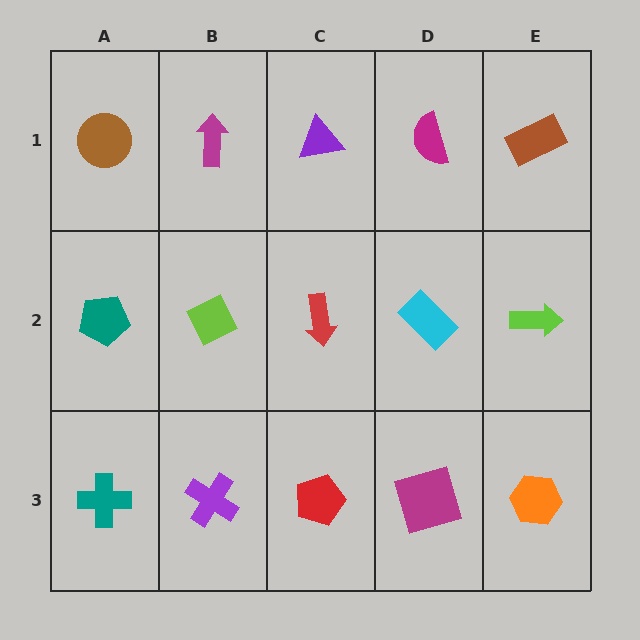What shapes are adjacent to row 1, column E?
A lime arrow (row 2, column E), a magenta semicircle (row 1, column D).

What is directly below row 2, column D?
A magenta square.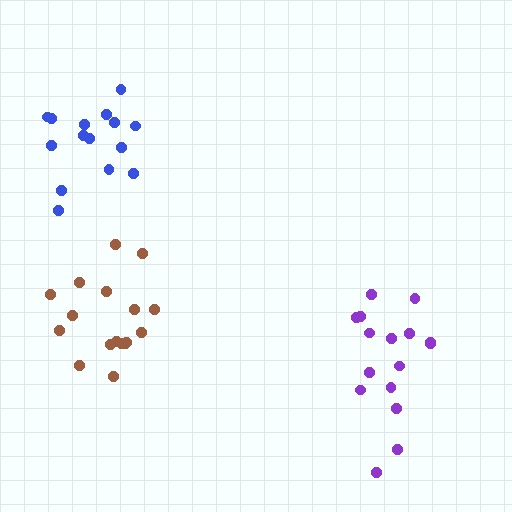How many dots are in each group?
Group 1: 17 dots, Group 2: 16 dots, Group 3: 15 dots (48 total).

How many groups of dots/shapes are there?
There are 3 groups.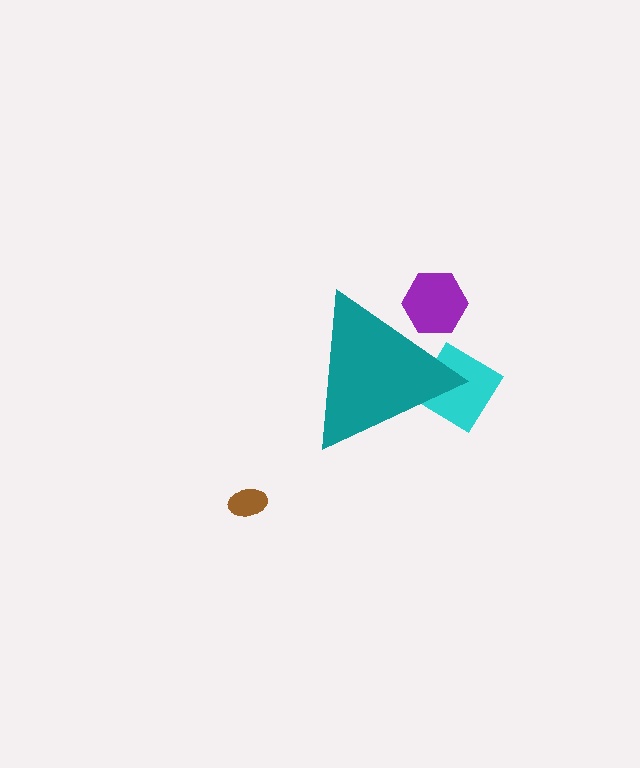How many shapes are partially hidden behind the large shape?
2 shapes are partially hidden.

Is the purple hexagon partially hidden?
Yes, the purple hexagon is partially hidden behind the teal triangle.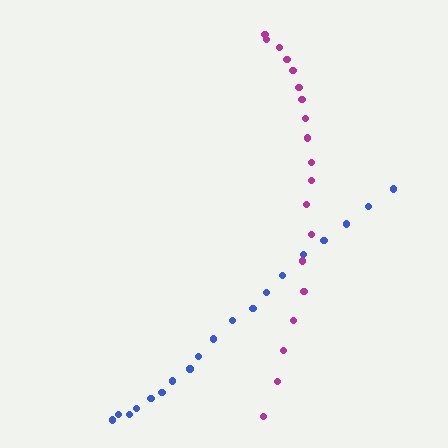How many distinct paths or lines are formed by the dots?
There are 2 distinct paths.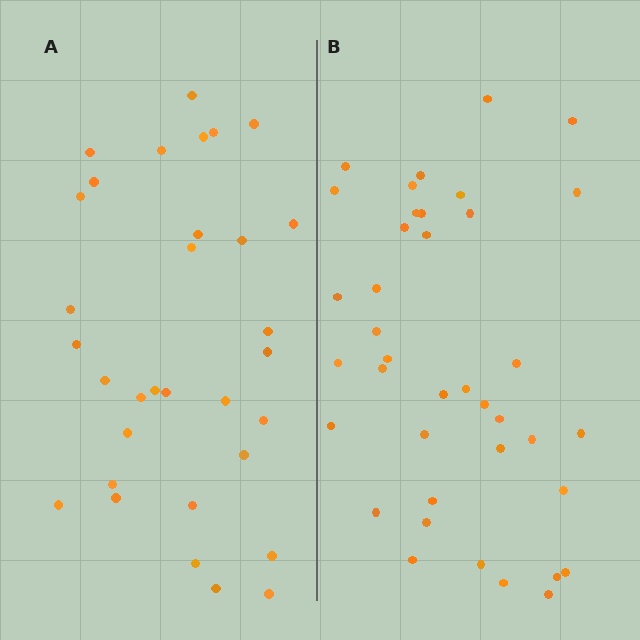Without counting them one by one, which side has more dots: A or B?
Region B (the right region) has more dots.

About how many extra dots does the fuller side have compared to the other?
Region B has roughly 8 or so more dots than region A.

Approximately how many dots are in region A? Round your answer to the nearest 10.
About 30 dots. (The exact count is 32, which rounds to 30.)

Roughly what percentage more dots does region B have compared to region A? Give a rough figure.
About 20% more.